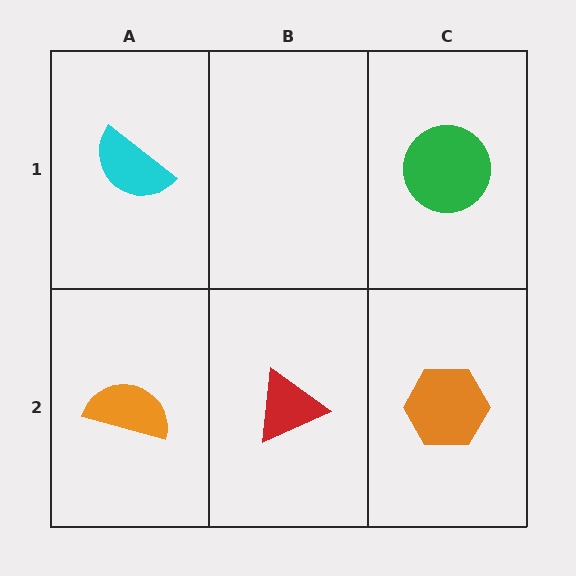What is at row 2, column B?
A red triangle.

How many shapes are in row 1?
2 shapes.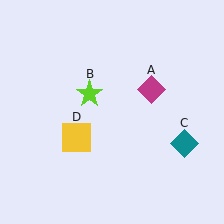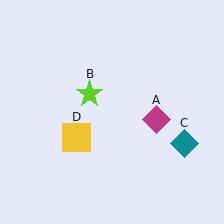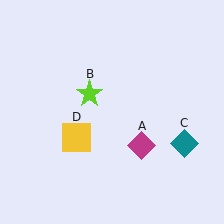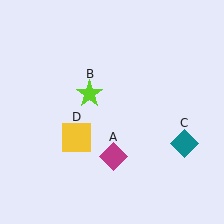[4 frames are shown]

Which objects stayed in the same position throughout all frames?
Lime star (object B) and teal diamond (object C) and yellow square (object D) remained stationary.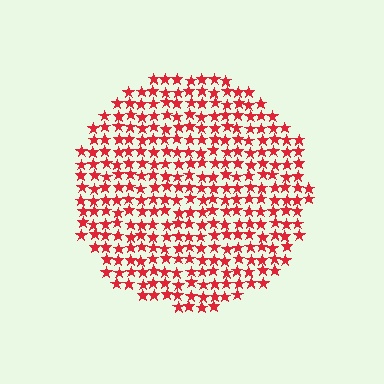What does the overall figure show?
The overall figure shows a circle.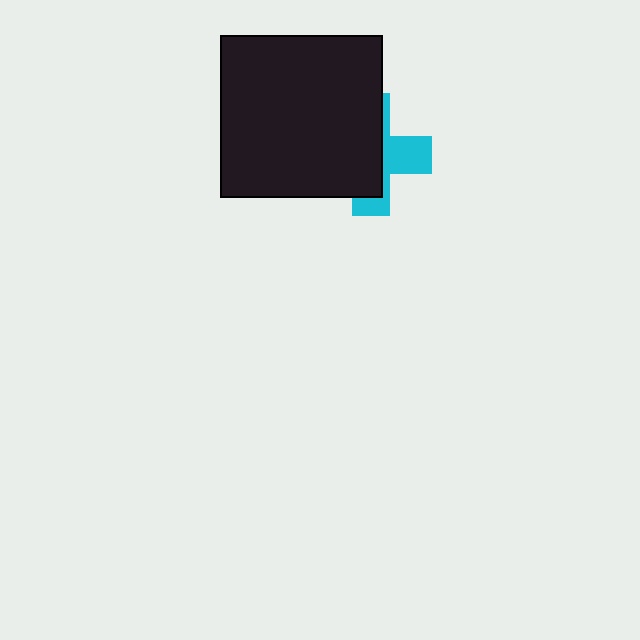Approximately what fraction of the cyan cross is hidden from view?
Roughly 63% of the cyan cross is hidden behind the black square.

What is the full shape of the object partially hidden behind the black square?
The partially hidden object is a cyan cross.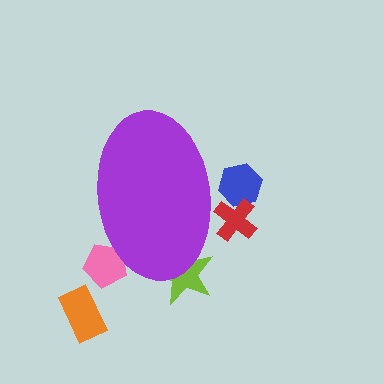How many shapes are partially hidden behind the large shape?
4 shapes are partially hidden.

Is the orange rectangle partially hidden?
No, the orange rectangle is fully visible.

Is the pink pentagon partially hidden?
Yes, the pink pentagon is partially hidden behind the purple ellipse.